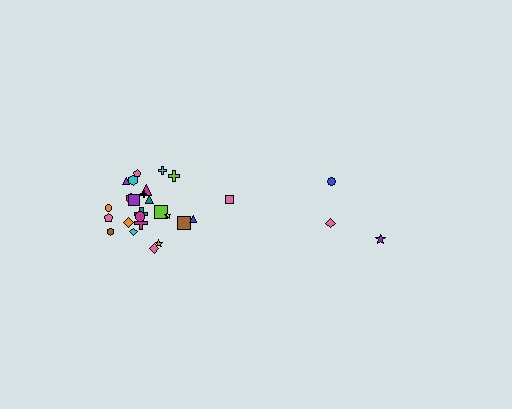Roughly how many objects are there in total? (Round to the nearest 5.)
Roughly 30 objects in total.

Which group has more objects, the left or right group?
The left group.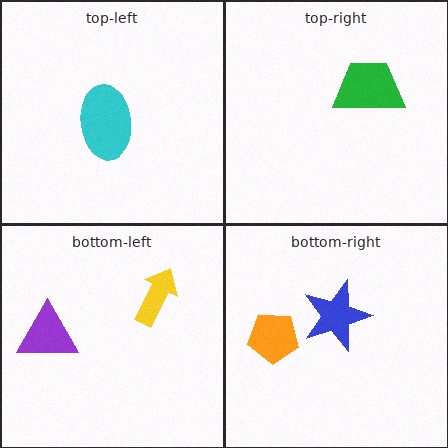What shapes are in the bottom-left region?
The purple triangle, the yellow arrow.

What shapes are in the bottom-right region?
The blue star, the orange pentagon.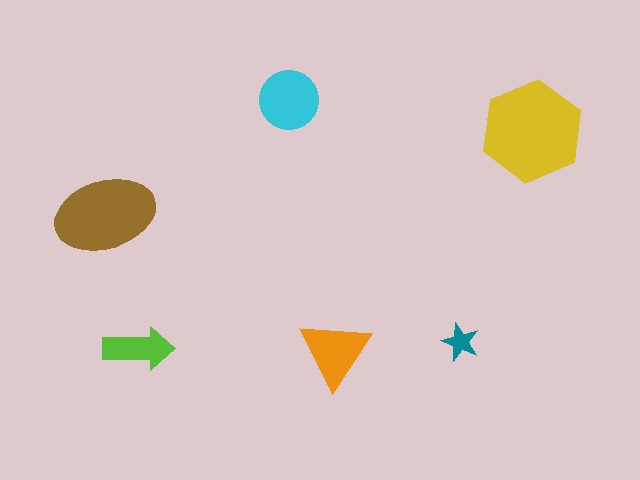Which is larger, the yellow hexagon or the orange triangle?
The yellow hexagon.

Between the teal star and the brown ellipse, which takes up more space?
The brown ellipse.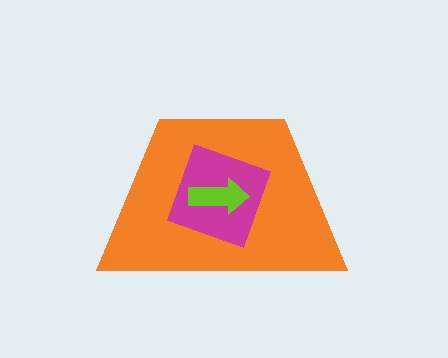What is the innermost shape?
The lime arrow.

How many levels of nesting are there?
3.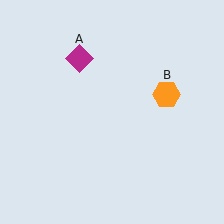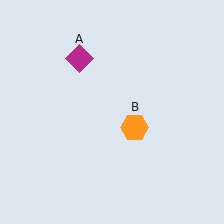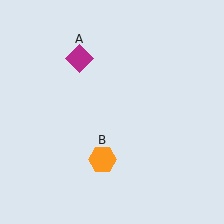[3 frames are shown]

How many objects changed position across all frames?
1 object changed position: orange hexagon (object B).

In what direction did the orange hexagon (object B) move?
The orange hexagon (object B) moved down and to the left.